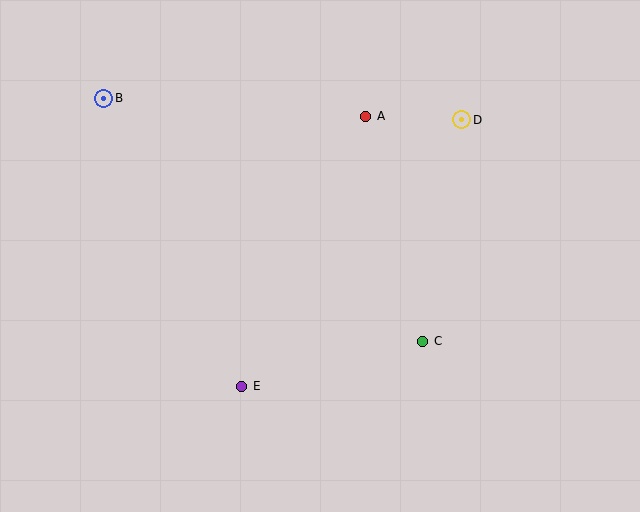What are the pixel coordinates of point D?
Point D is at (462, 120).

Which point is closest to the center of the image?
Point C at (423, 341) is closest to the center.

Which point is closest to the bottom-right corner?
Point C is closest to the bottom-right corner.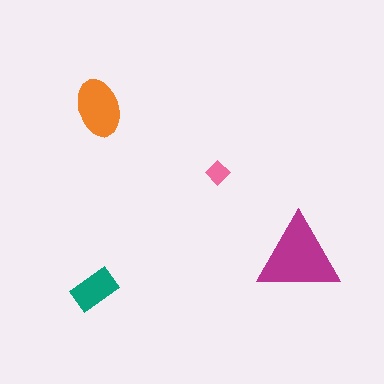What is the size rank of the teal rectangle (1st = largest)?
3rd.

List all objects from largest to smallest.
The magenta triangle, the orange ellipse, the teal rectangle, the pink diamond.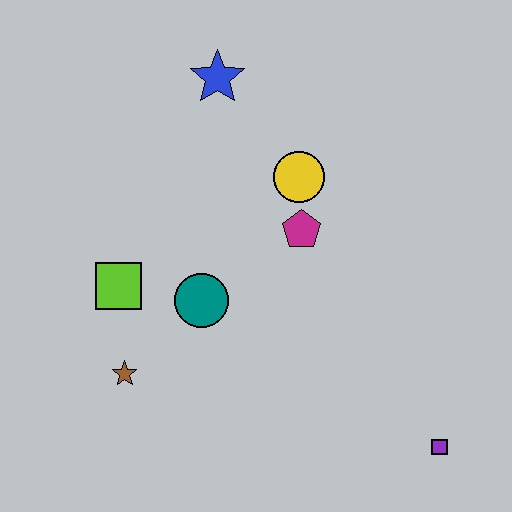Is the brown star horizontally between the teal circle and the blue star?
No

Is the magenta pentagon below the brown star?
No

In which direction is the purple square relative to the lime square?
The purple square is to the right of the lime square.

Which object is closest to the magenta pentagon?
The yellow circle is closest to the magenta pentagon.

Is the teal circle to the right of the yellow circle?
No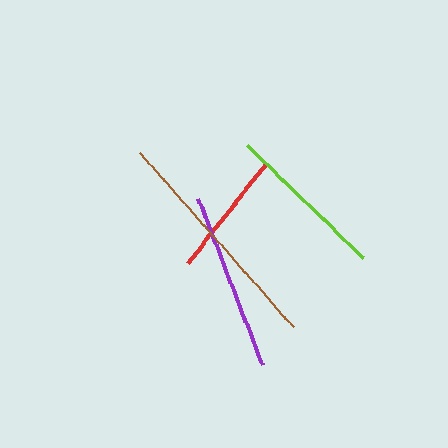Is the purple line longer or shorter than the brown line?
The brown line is longer than the purple line.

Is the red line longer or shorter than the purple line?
The purple line is longer than the red line.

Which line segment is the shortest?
The red line is the shortest at approximately 127 pixels.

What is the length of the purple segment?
The purple segment is approximately 178 pixels long.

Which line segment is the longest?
The brown line is the longest at approximately 233 pixels.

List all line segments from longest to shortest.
From longest to shortest: brown, purple, lime, red.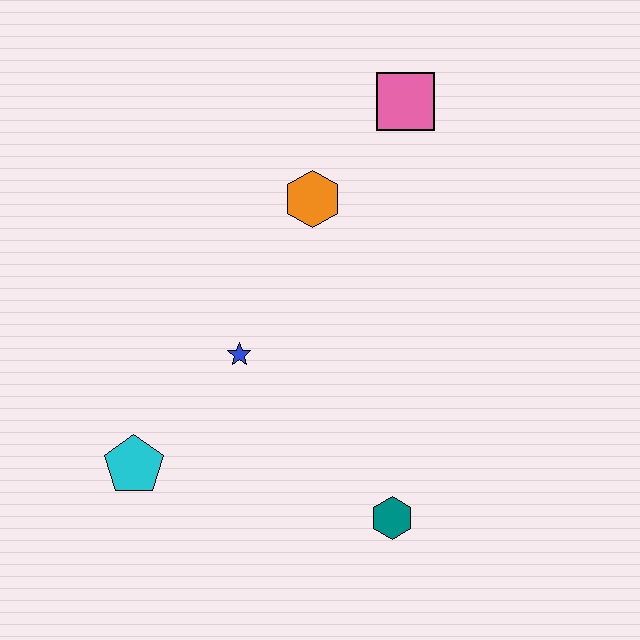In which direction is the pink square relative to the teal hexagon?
The pink square is above the teal hexagon.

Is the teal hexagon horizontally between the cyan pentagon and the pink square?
Yes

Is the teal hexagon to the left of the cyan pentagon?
No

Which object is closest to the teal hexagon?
The blue star is closest to the teal hexagon.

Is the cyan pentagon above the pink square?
No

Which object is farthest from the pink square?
The cyan pentagon is farthest from the pink square.